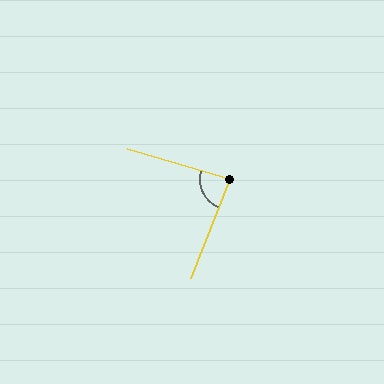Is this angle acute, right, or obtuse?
It is acute.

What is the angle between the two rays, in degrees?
Approximately 85 degrees.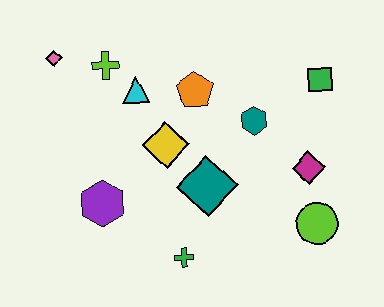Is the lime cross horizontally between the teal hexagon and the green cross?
No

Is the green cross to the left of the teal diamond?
Yes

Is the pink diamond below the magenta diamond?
No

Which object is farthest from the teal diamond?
The pink diamond is farthest from the teal diamond.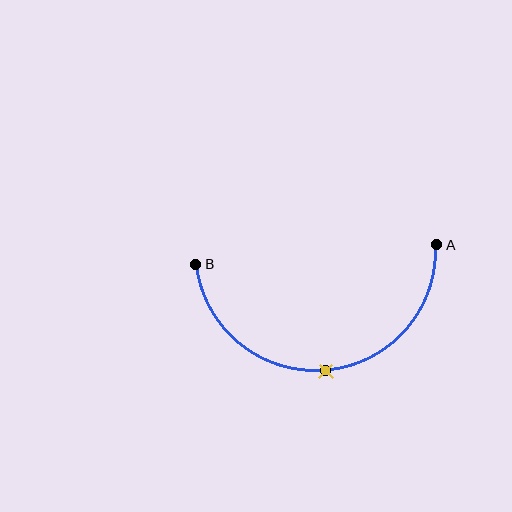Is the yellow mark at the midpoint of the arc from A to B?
Yes. The yellow mark lies on the arc at equal arc-length from both A and B — it is the arc midpoint.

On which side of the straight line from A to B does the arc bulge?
The arc bulges below the straight line connecting A and B.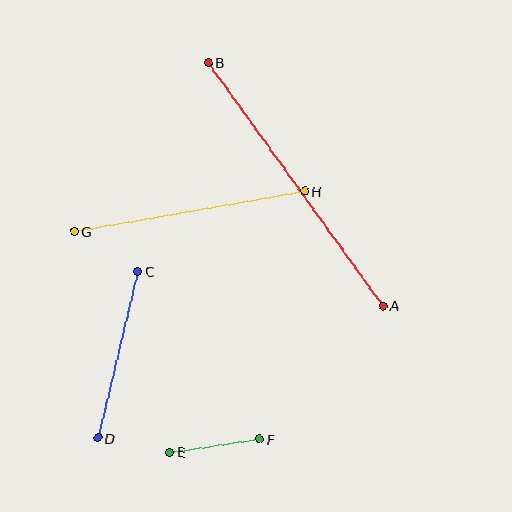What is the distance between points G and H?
The distance is approximately 234 pixels.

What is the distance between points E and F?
The distance is approximately 91 pixels.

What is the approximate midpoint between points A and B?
The midpoint is at approximately (295, 184) pixels.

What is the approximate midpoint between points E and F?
The midpoint is at approximately (214, 446) pixels.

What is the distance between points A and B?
The distance is approximately 299 pixels.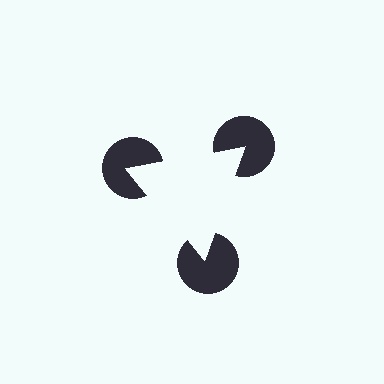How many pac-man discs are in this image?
There are 3 — one at each vertex of the illusory triangle.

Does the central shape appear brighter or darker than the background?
It typically appears slightly brighter than the background, even though no actual brightness change is drawn.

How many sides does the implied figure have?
3 sides.